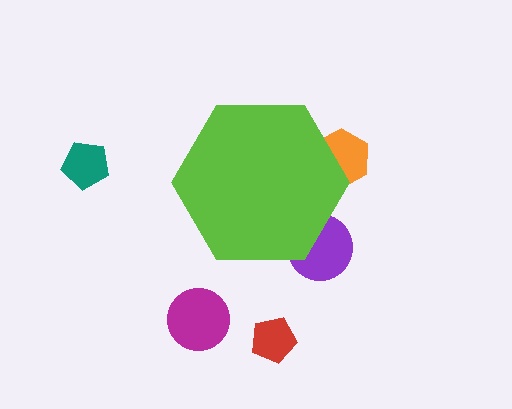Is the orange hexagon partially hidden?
Yes, the orange hexagon is partially hidden behind the lime hexagon.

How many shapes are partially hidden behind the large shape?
2 shapes are partially hidden.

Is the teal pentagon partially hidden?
No, the teal pentagon is fully visible.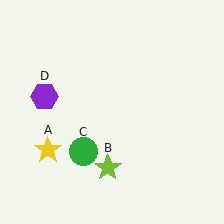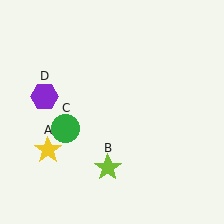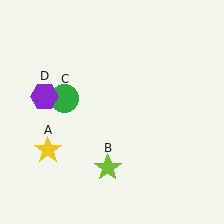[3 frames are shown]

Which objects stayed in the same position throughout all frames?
Yellow star (object A) and lime star (object B) and purple hexagon (object D) remained stationary.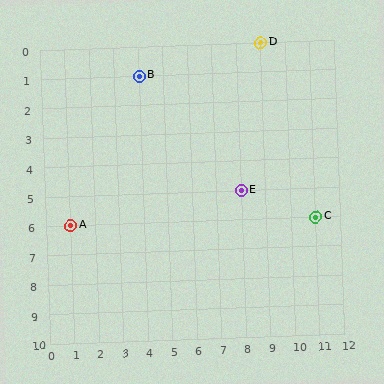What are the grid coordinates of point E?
Point E is at grid coordinates (8, 5).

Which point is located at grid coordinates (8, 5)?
Point E is at (8, 5).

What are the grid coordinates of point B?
Point B is at grid coordinates (4, 1).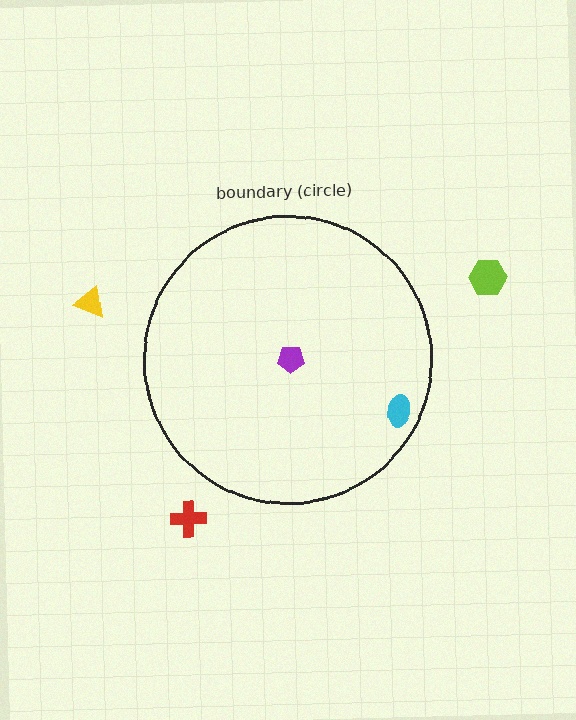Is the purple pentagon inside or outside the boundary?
Inside.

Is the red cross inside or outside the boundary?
Outside.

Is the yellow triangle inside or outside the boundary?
Outside.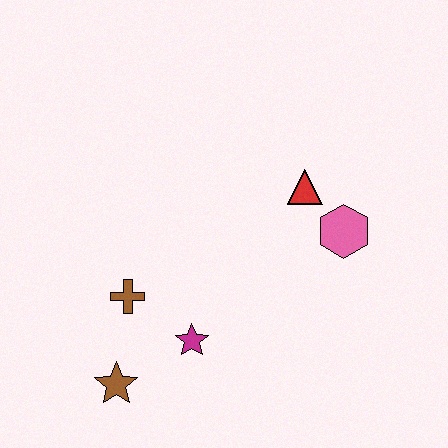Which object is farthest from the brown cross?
The pink hexagon is farthest from the brown cross.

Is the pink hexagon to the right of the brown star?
Yes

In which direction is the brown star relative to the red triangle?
The brown star is below the red triangle.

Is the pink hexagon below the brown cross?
No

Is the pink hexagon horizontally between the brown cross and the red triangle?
No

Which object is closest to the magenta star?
The brown cross is closest to the magenta star.